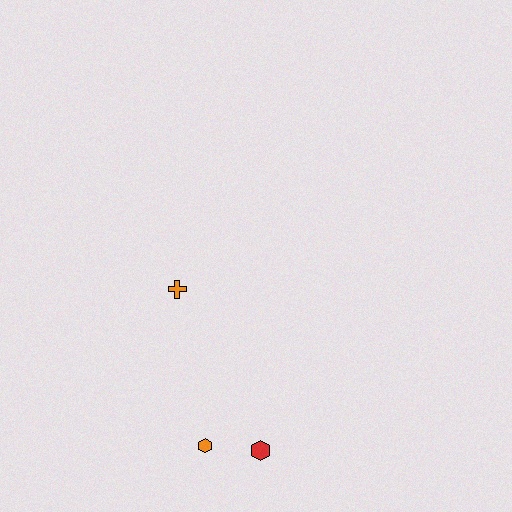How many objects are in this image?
There are 3 objects.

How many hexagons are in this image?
There are 2 hexagons.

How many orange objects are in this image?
There are 2 orange objects.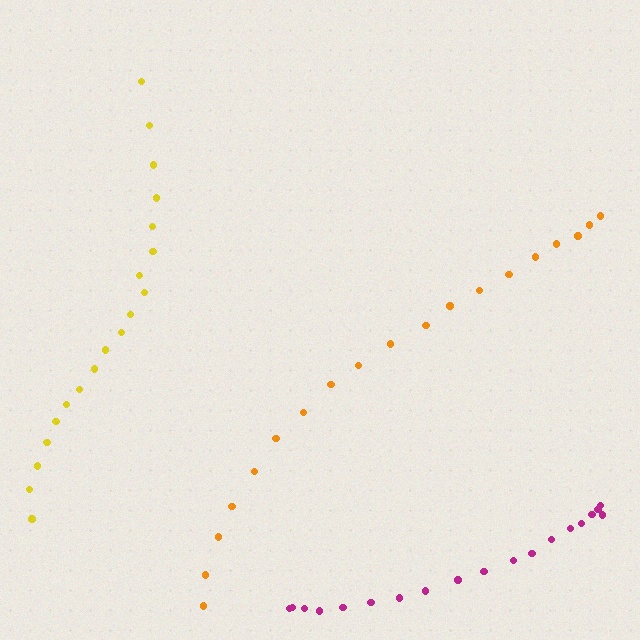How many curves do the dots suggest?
There are 3 distinct paths.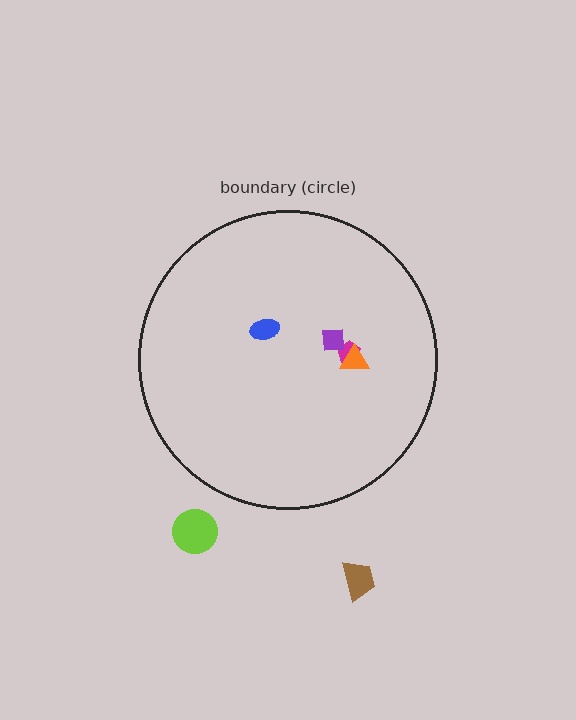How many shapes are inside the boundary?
4 inside, 2 outside.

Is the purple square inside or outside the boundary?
Inside.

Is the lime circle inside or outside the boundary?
Outside.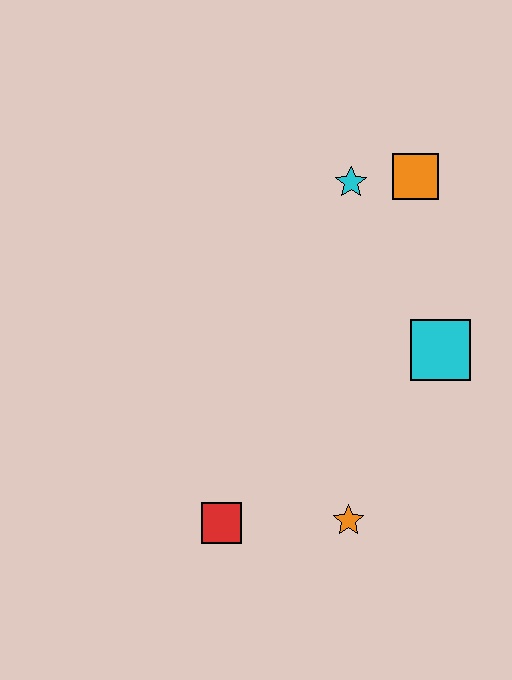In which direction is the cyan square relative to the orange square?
The cyan square is below the orange square.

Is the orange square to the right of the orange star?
Yes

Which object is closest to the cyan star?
The orange square is closest to the cyan star.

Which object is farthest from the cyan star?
The red square is farthest from the cyan star.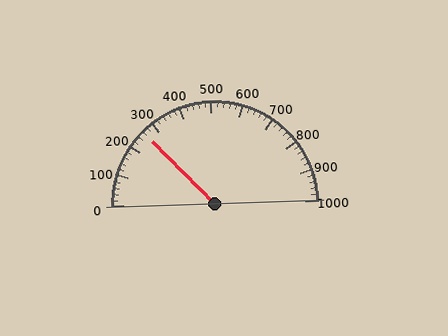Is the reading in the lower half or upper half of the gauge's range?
The reading is in the lower half of the range (0 to 1000).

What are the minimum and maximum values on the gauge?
The gauge ranges from 0 to 1000.